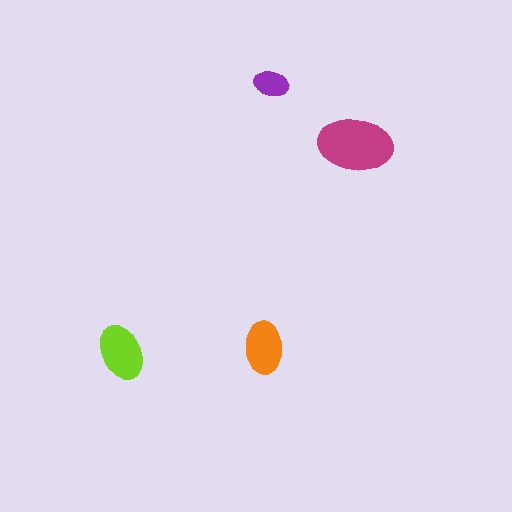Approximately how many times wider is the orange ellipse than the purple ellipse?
About 1.5 times wider.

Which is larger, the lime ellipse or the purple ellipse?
The lime one.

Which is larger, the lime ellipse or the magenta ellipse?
The magenta one.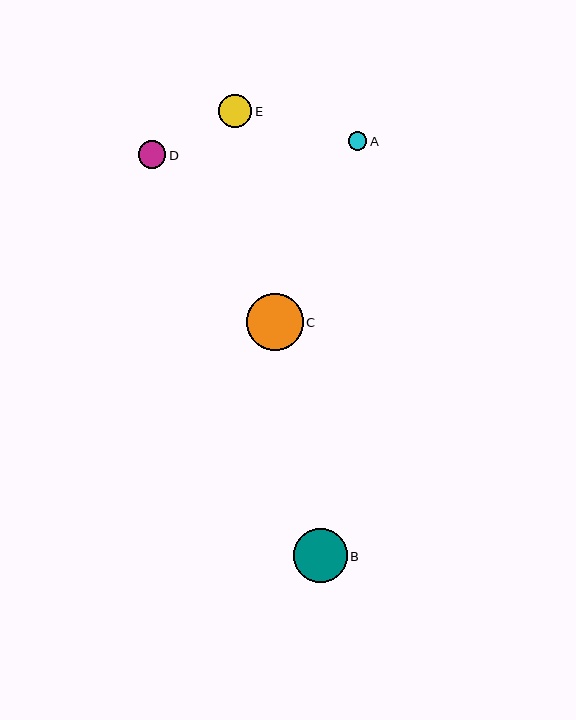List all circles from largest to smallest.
From largest to smallest: C, B, E, D, A.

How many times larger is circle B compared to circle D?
Circle B is approximately 2.0 times the size of circle D.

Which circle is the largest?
Circle C is the largest with a size of approximately 57 pixels.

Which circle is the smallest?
Circle A is the smallest with a size of approximately 19 pixels.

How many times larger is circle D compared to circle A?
Circle D is approximately 1.5 times the size of circle A.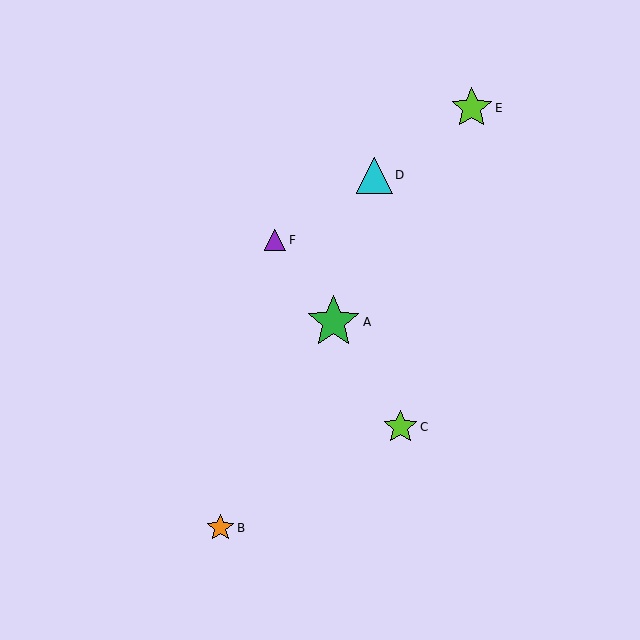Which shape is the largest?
The green star (labeled A) is the largest.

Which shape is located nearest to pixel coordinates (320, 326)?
The green star (labeled A) at (334, 322) is nearest to that location.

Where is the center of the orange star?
The center of the orange star is at (220, 528).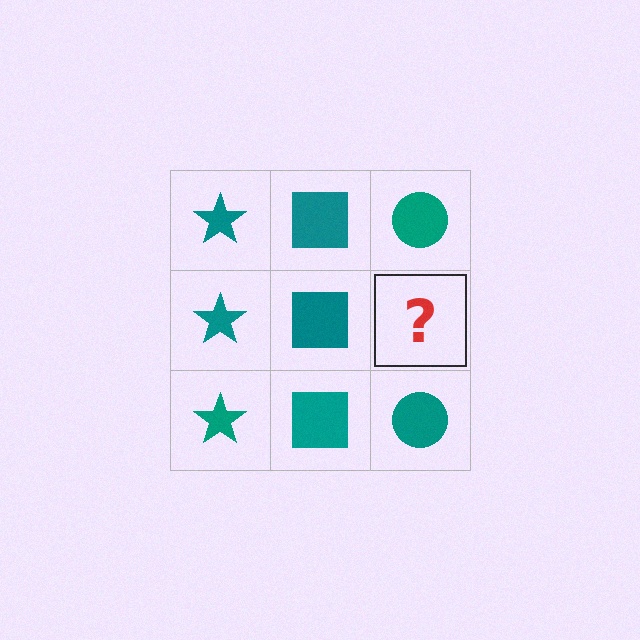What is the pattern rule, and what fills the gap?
The rule is that each column has a consistent shape. The gap should be filled with a teal circle.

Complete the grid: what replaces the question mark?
The question mark should be replaced with a teal circle.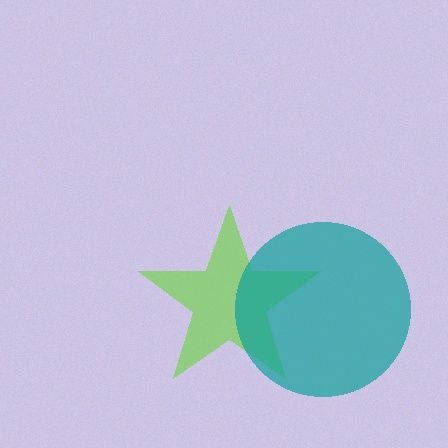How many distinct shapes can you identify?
There are 2 distinct shapes: a lime star, a teal circle.